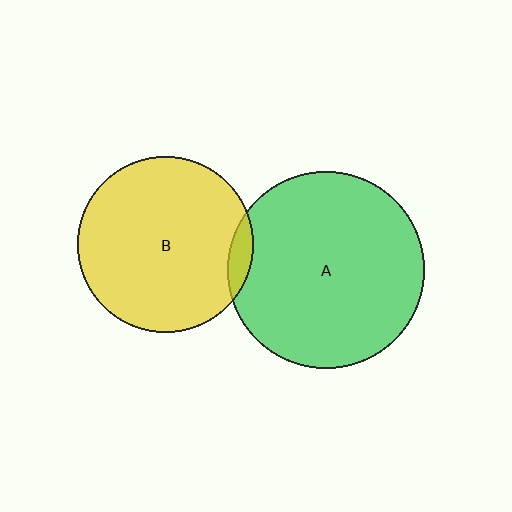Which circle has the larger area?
Circle A (green).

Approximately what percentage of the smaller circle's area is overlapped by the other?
Approximately 5%.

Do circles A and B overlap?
Yes.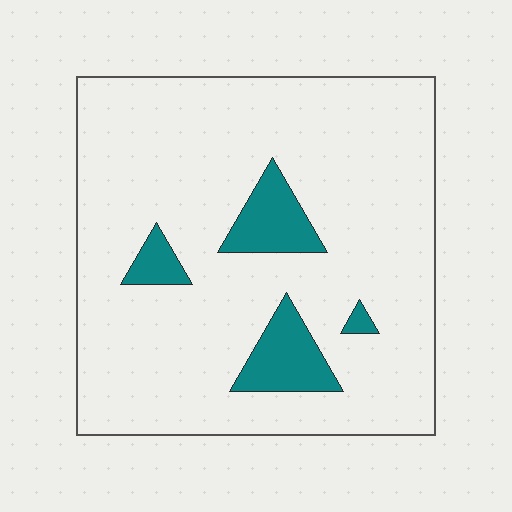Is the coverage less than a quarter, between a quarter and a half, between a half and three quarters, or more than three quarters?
Less than a quarter.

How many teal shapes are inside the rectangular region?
4.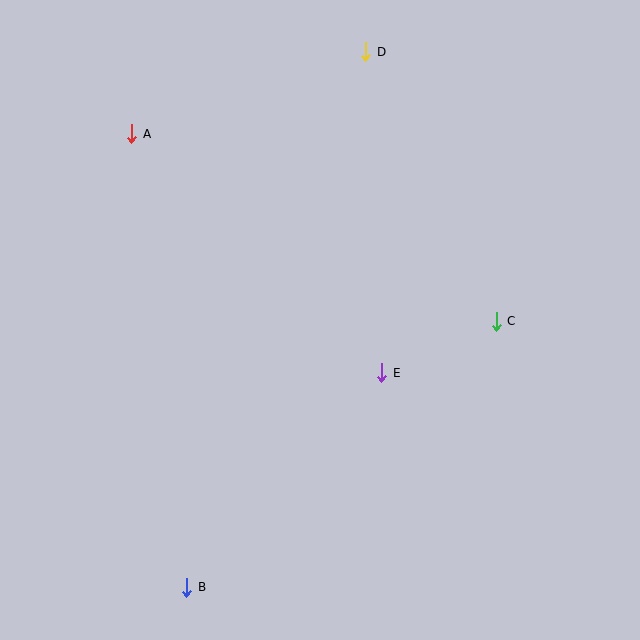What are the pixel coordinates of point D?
Point D is at (366, 52).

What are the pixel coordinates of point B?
Point B is at (187, 587).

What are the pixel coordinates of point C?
Point C is at (496, 321).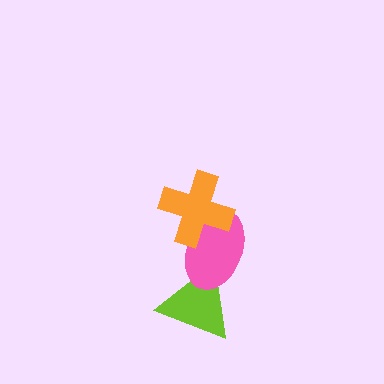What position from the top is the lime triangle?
The lime triangle is 3rd from the top.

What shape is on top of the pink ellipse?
The orange cross is on top of the pink ellipse.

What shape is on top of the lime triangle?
The pink ellipse is on top of the lime triangle.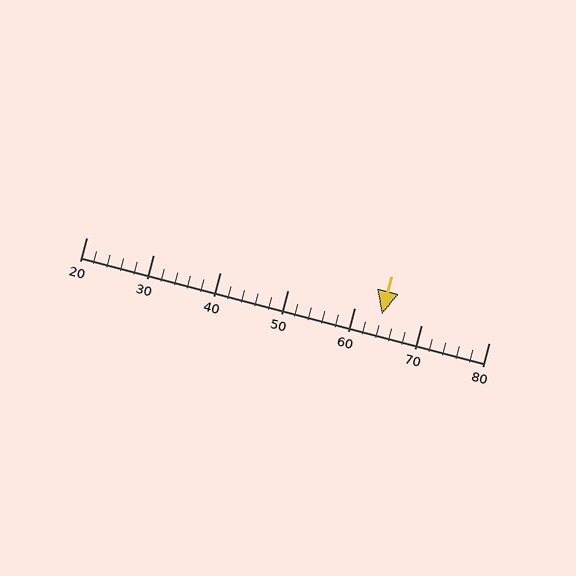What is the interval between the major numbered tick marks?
The major tick marks are spaced 10 units apart.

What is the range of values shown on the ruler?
The ruler shows values from 20 to 80.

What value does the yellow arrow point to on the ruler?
The yellow arrow points to approximately 64.